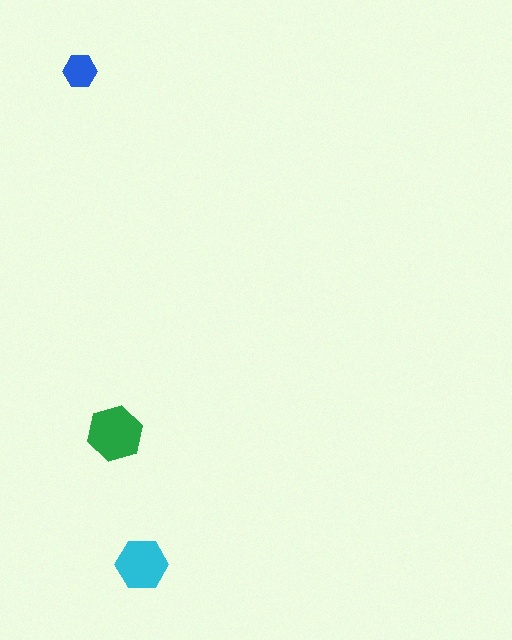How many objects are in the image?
There are 3 objects in the image.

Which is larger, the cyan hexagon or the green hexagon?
The green one.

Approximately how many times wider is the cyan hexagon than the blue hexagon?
About 1.5 times wider.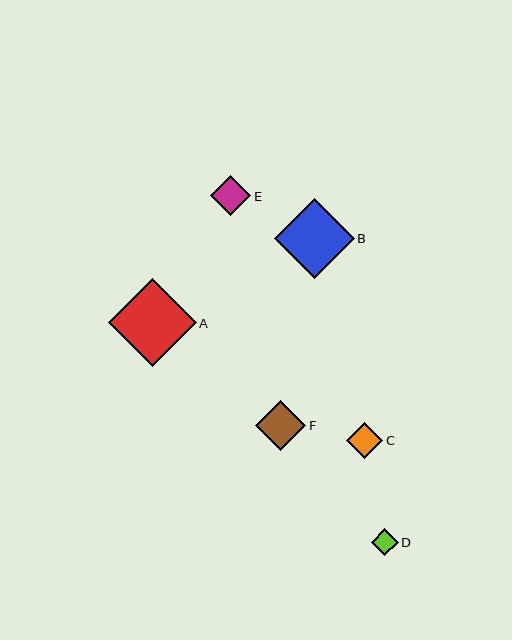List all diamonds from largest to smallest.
From largest to smallest: A, B, F, E, C, D.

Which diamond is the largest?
Diamond A is the largest with a size of approximately 88 pixels.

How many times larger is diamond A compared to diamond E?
Diamond A is approximately 2.2 times the size of diamond E.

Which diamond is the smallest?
Diamond D is the smallest with a size of approximately 27 pixels.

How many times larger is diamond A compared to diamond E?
Diamond A is approximately 2.2 times the size of diamond E.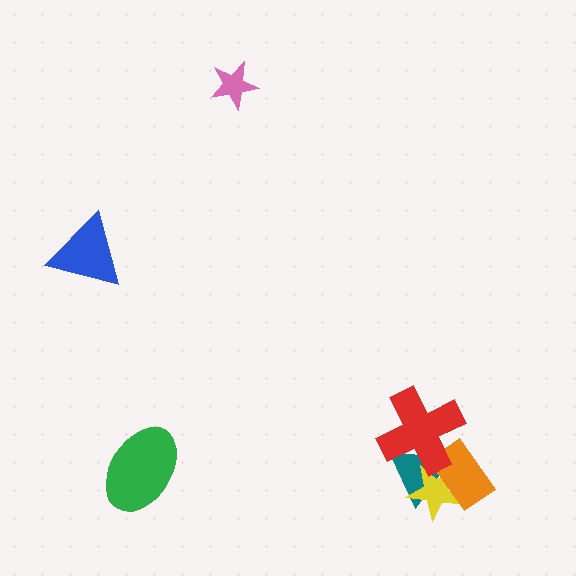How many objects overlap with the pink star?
0 objects overlap with the pink star.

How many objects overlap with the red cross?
3 objects overlap with the red cross.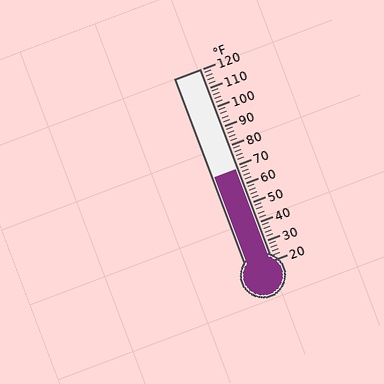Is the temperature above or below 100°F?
The temperature is below 100°F.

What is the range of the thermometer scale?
The thermometer scale ranges from 20°F to 120°F.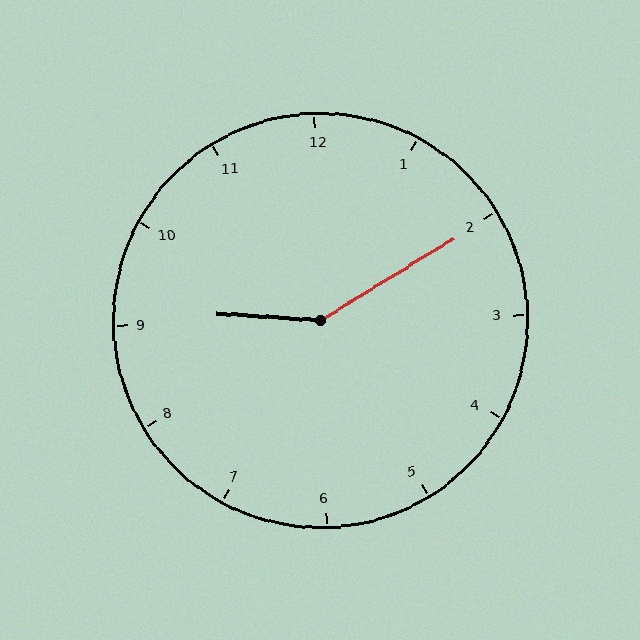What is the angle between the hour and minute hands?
Approximately 145 degrees.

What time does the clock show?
9:10.